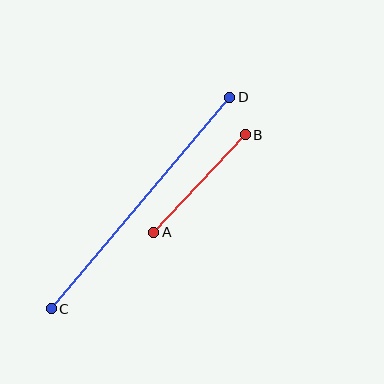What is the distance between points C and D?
The distance is approximately 277 pixels.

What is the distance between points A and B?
The distance is approximately 134 pixels.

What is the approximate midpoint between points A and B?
The midpoint is at approximately (199, 184) pixels.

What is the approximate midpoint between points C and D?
The midpoint is at approximately (141, 203) pixels.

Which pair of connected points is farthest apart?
Points C and D are farthest apart.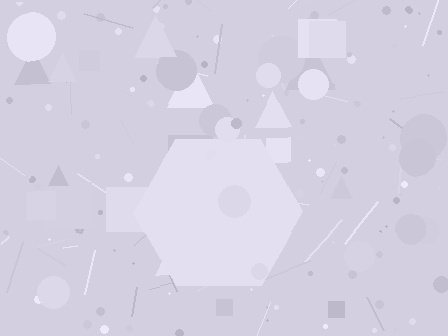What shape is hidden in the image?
A hexagon is hidden in the image.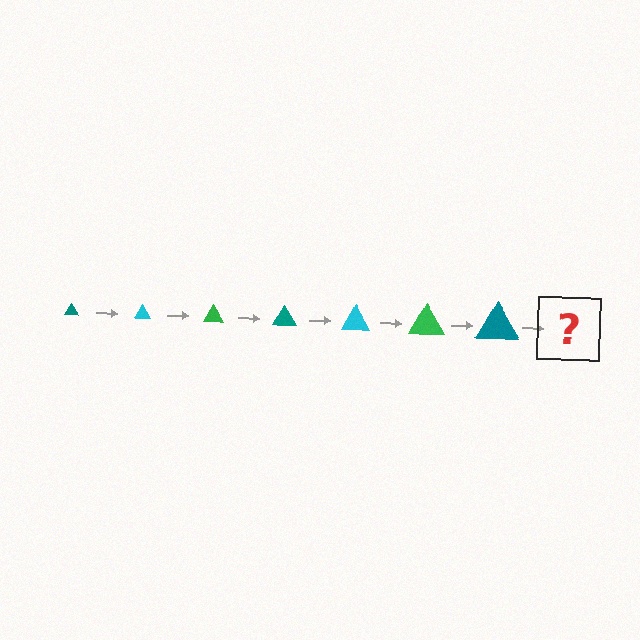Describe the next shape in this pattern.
It should be a cyan triangle, larger than the previous one.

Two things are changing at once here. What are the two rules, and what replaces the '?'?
The two rules are that the triangle grows larger each step and the color cycles through teal, cyan, and green. The '?' should be a cyan triangle, larger than the previous one.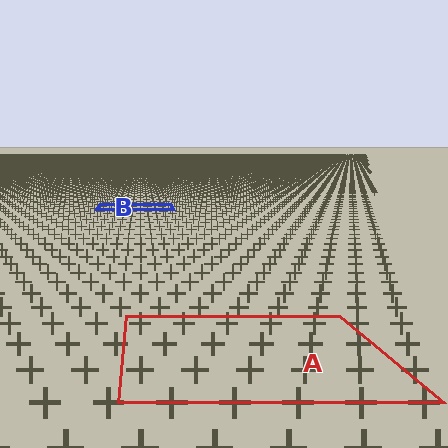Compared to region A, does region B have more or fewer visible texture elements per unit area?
Region B has more texture elements per unit area — they are packed more densely because it is farther away.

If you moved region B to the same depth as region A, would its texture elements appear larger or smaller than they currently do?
They would appear larger. At a closer depth, the same texture elements are projected at a bigger on-screen size.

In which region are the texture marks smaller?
The texture marks are smaller in region B, because it is farther away.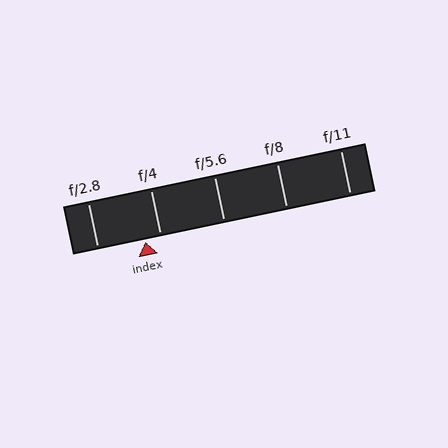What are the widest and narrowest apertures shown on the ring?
The widest aperture shown is f/2.8 and the narrowest is f/11.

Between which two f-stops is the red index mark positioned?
The index mark is between f/2.8 and f/4.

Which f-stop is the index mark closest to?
The index mark is closest to f/4.